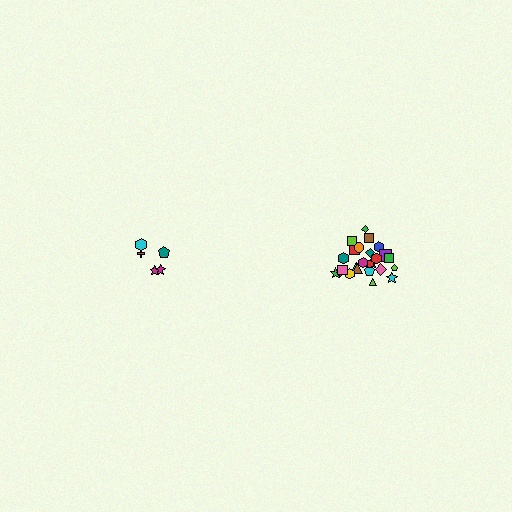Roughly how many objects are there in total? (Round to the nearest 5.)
Roughly 30 objects in total.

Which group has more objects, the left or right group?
The right group.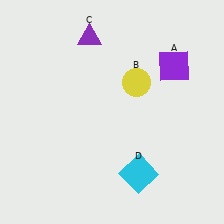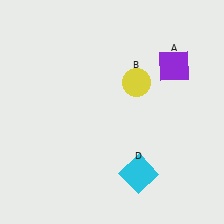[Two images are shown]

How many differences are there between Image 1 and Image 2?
There is 1 difference between the two images.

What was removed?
The purple triangle (C) was removed in Image 2.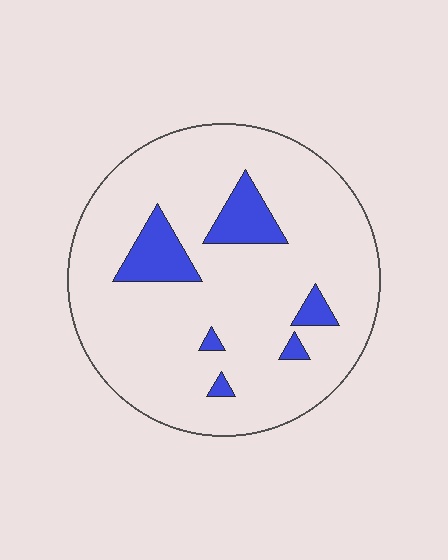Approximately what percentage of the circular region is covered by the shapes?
Approximately 10%.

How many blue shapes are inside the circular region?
6.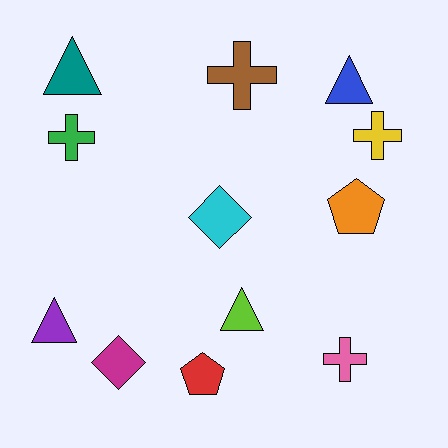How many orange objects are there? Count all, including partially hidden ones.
There is 1 orange object.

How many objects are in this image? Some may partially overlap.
There are 12 objects.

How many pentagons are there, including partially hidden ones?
There are 2 pentagons.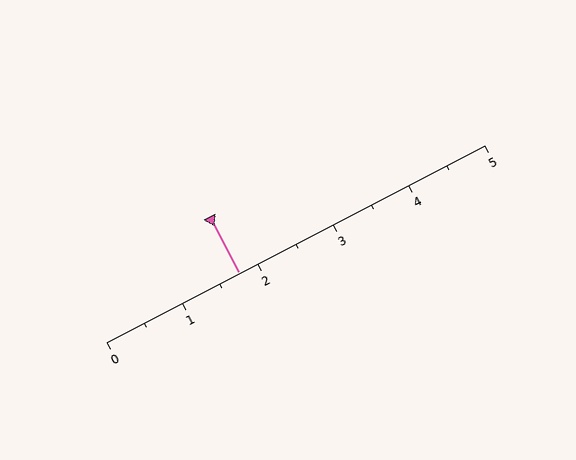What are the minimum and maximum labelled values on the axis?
The axis runs from 0 to 5.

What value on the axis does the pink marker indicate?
The marker indicates approximately 1.8.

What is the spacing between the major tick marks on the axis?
The major ticks are spaced 1 apart.